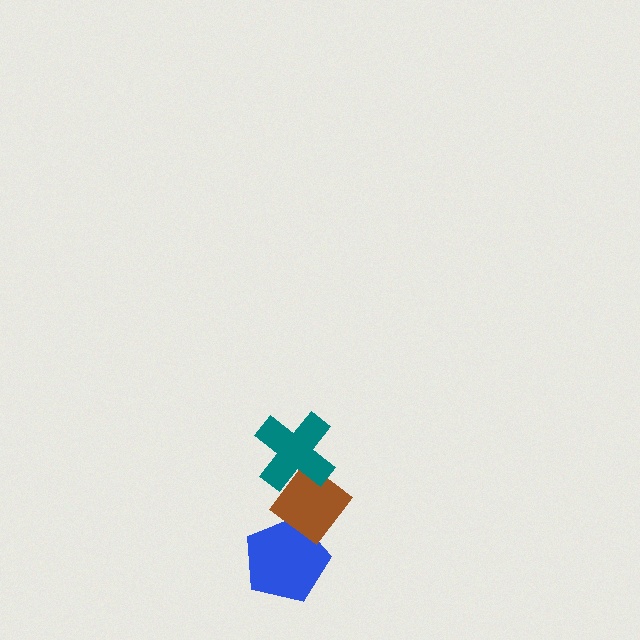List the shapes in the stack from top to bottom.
From top to bottom: the teal cross, the brown diamond, the blue pentagon.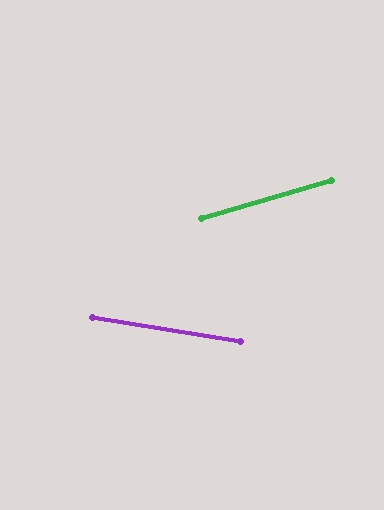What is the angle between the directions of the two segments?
Approximately 26 degrees.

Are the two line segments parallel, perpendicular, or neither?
Neither parallel nor perpendicular — they differ by about 26°.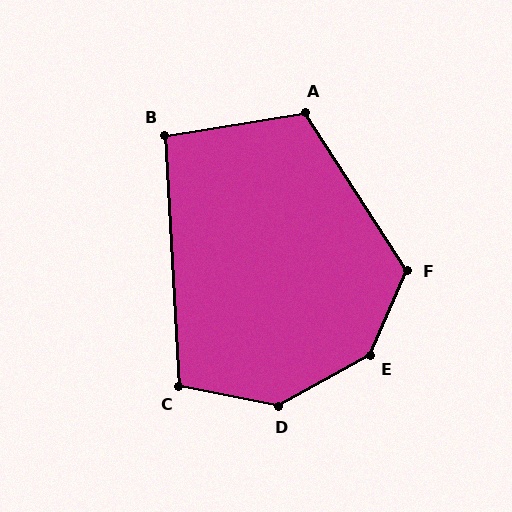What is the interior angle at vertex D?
Approximately 140 degrees (obtuse).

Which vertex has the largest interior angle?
E, at approximately 142 degrees.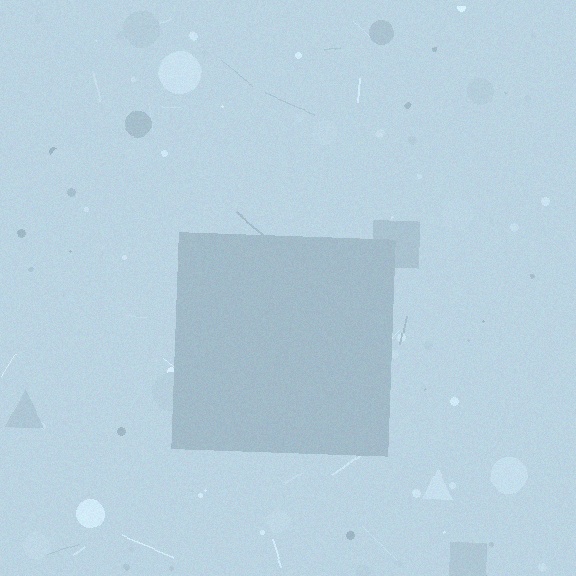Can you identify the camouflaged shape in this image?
The camouflaged shape is a square.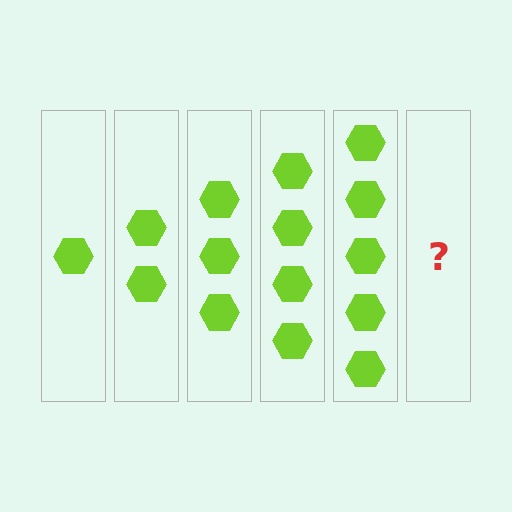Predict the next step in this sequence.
The next step is 6 hexagons.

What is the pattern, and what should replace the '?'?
The pattern is that each step adds one more hexagon. The '?' should be 6 hexagons.